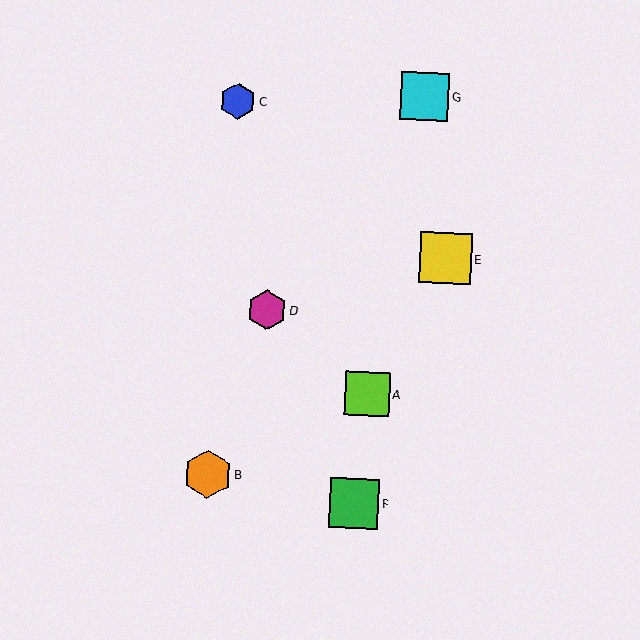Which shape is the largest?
The yellow square (labeled E) is the largest.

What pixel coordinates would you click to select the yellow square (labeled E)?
Click at (446, 258) to select the yellow square E.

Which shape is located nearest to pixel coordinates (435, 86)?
The cyan square (labeled G) at (425, 96) is nearest to that location.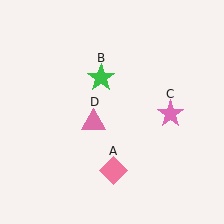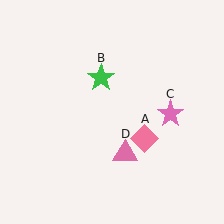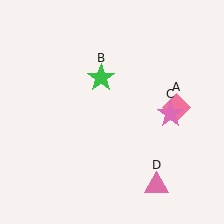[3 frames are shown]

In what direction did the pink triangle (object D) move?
The pink triangle (object D) moved down and to the right.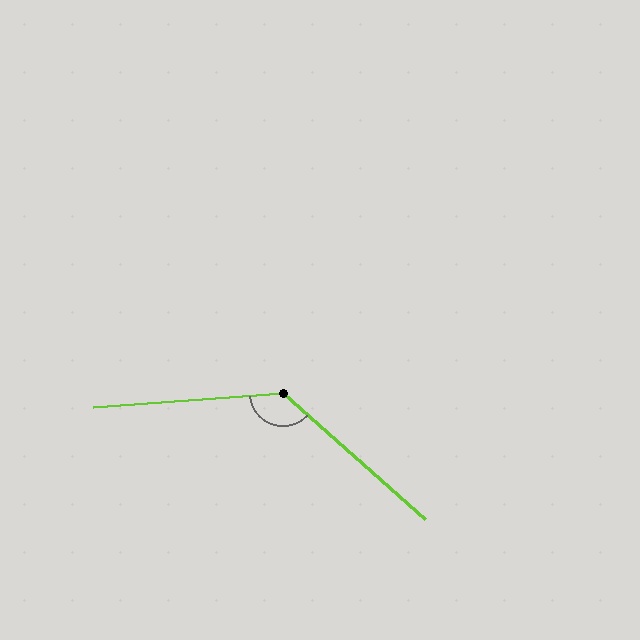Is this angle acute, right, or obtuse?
It is obtuse.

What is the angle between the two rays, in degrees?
Approximately 134 degrees.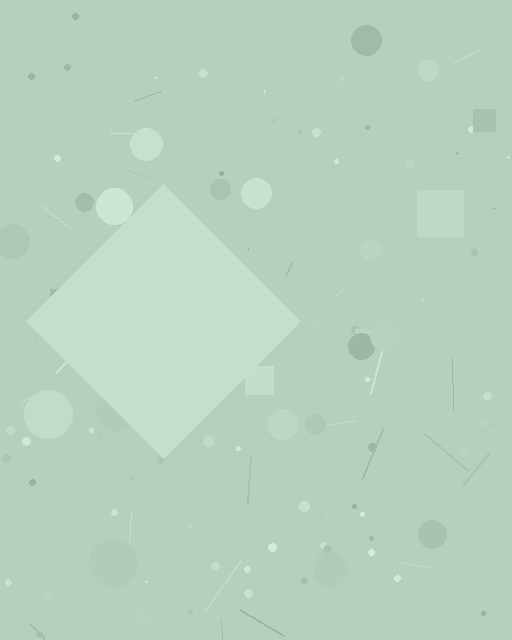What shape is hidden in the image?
A diamond is hidden in the image.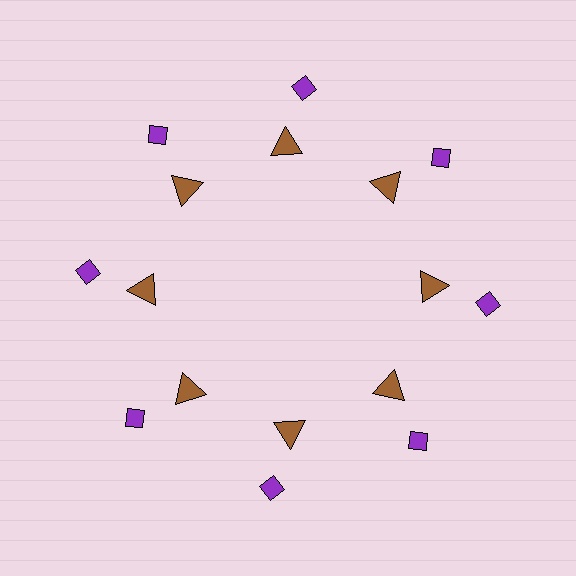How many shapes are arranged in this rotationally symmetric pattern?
There are 16 shapes, arranged in 8 groups of 2.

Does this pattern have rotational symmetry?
Yes, this pattern has 8-fold rotational symmetry. It looks the same after rotating 45 degrees around the center.